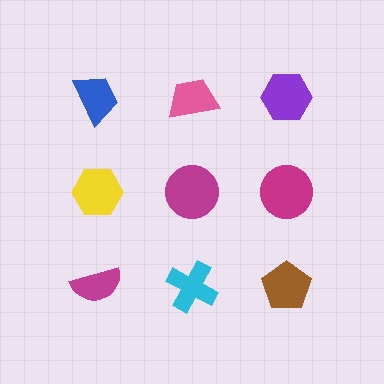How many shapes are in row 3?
3 shapes.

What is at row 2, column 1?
A yellow hexagon.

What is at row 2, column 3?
A magenta circle.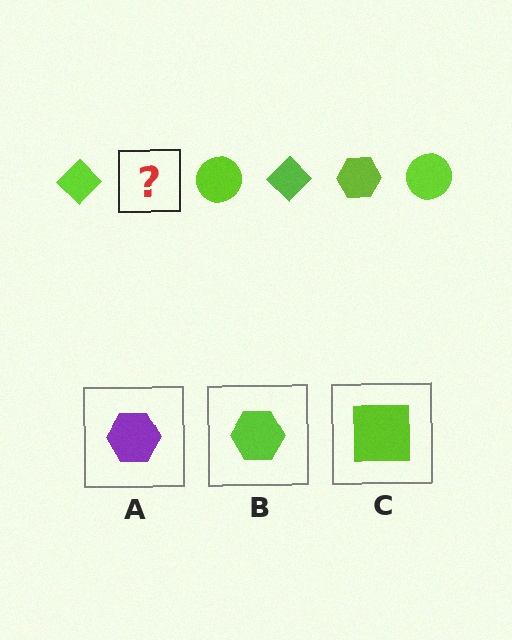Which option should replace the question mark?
Option B.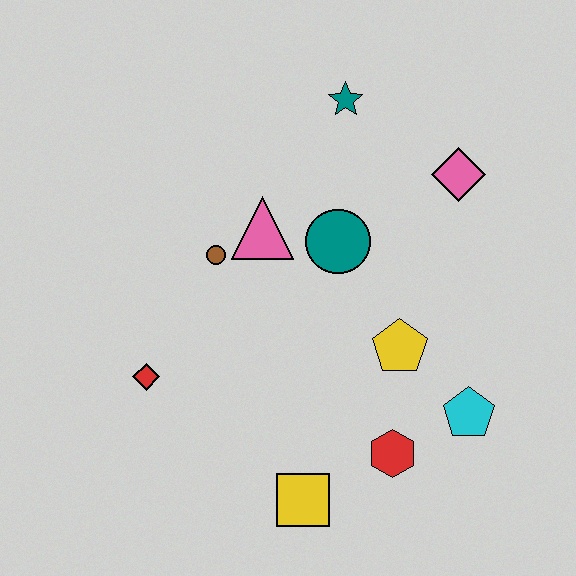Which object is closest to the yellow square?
The red hexagon is closest to the yellow square.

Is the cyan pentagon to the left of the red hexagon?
No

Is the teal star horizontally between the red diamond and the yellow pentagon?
Yes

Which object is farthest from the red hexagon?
The teal star is farthest from the red hexagon.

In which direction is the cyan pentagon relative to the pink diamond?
The cyan pentagon is below the pink diamond.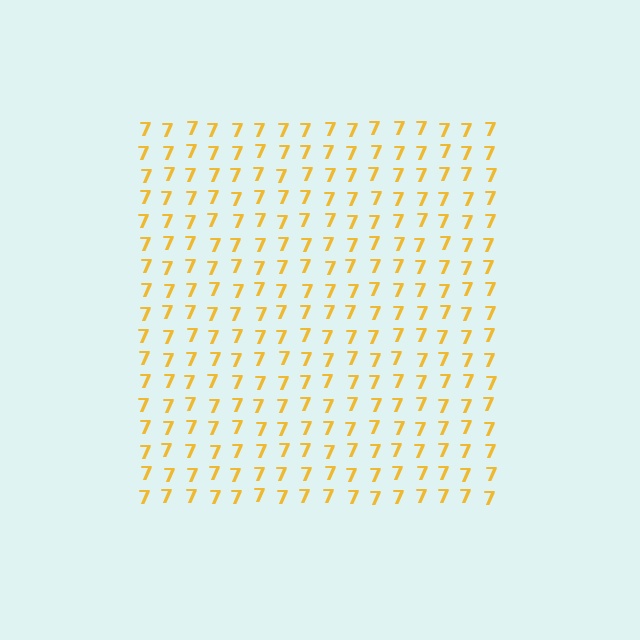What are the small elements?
The small elements are digit 7's.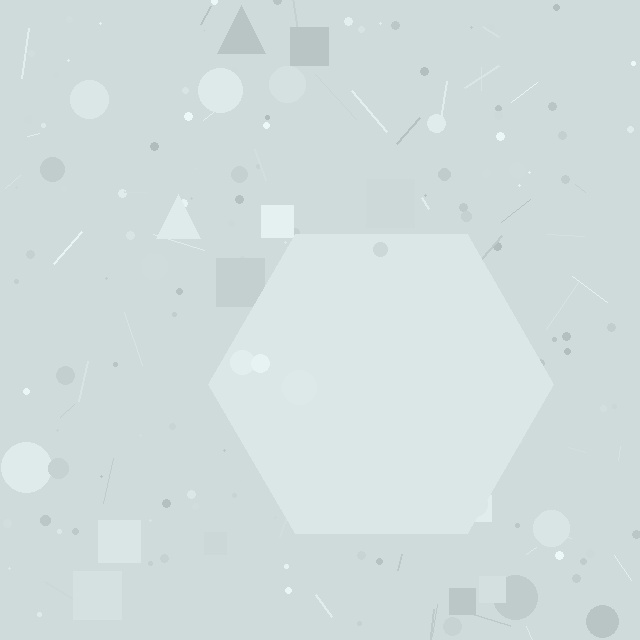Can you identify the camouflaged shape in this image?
The camouflaged shape is a hexagon.